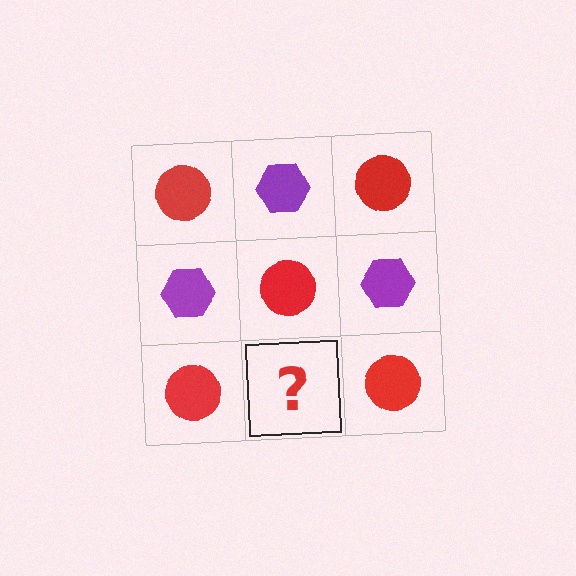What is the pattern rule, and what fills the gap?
The rule is that it alternates red circle and purple hexagon in a checkerboard pattern. The gap should be filled with a purple hexagon.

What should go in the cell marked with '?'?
The missing cell should contain a purple hexagon.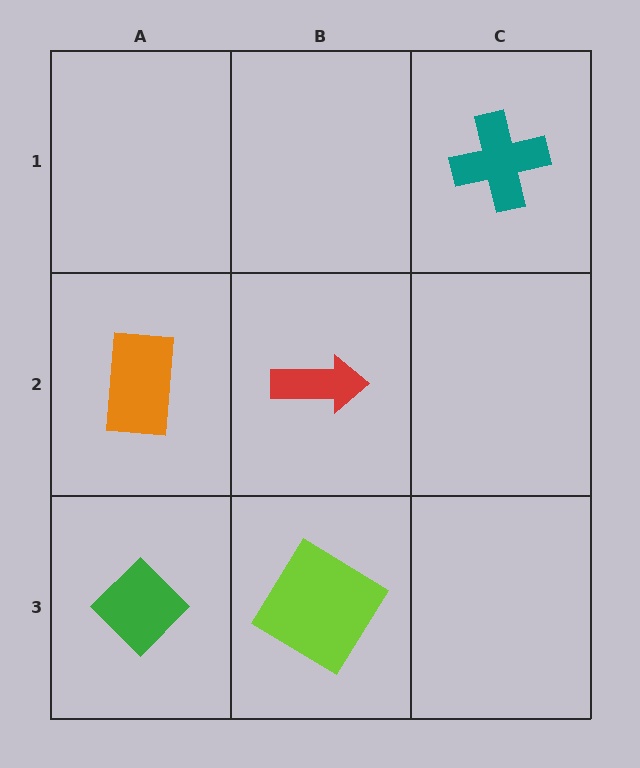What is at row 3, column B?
A lime diamond.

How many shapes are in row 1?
1 shape.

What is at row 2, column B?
A red arrow.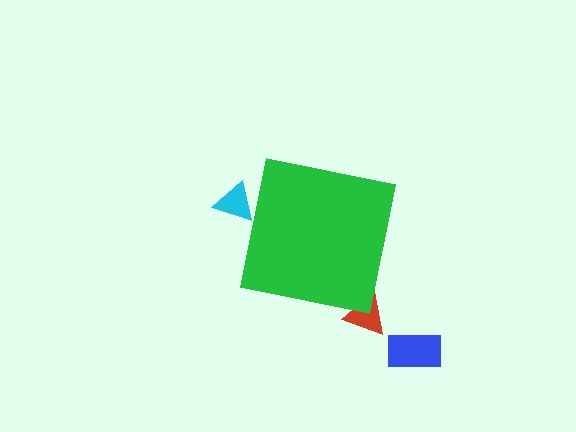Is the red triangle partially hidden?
Yes, the red triangle is partially hidden behind the green square.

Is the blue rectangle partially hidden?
No, the blue rectangle is fully visible.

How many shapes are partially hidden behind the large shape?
2 shapes are partially hidden.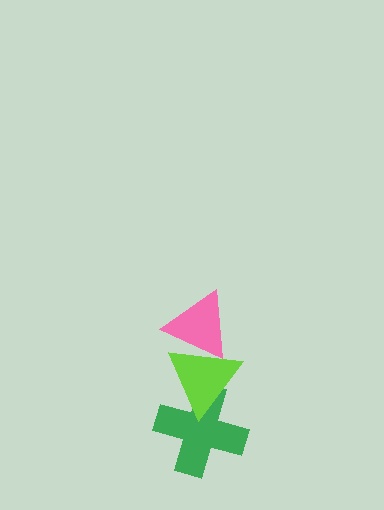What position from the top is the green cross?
The green cross is 3rd from the top.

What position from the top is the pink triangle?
The pink triangle is 1st from the top.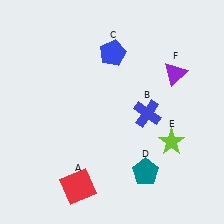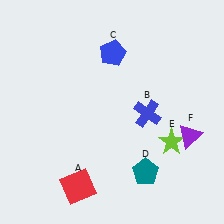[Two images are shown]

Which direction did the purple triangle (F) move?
The purple triangle (F) moved down.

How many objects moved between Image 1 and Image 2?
1 object moved between the two images.